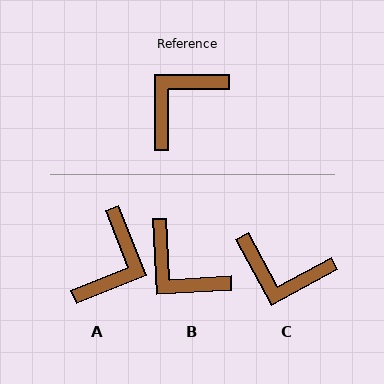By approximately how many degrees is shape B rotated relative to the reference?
Approximately 93 degrees counter-clockwise.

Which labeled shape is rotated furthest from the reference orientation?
A, about 158 degrees away.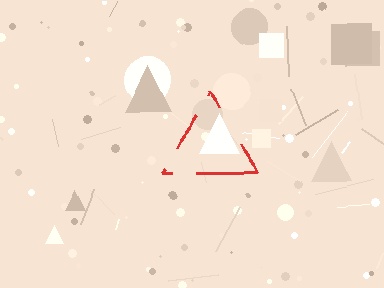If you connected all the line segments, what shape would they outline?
They would outline a triangle.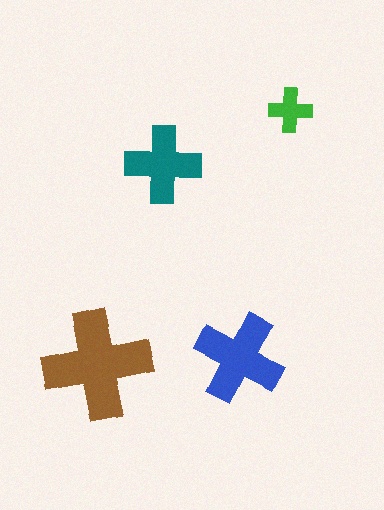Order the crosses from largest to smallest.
the brown one, the blue one, the teal one, the green one.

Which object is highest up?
The green cross is topmost.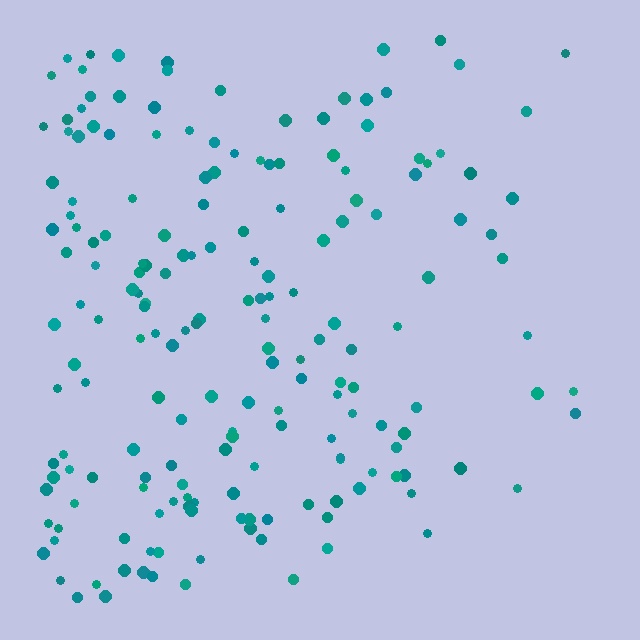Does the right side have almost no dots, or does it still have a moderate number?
Still a moderate number, just noticeably fewer than the left.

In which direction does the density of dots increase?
From right to left, with the left side densest.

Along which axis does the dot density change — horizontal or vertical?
Horizontal.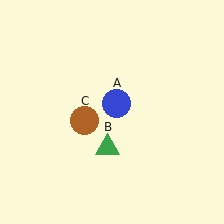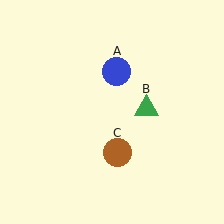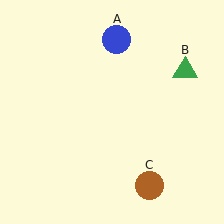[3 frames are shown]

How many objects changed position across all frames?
3 objects changed position: blue circle (object A), green triangle (object B), brown circle (object C).